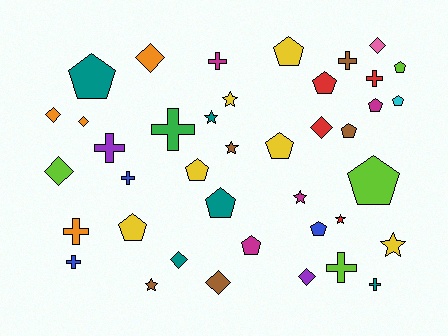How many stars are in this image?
There are 7 stars.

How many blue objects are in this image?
There are 3 blue objects.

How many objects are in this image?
There are 40 objects.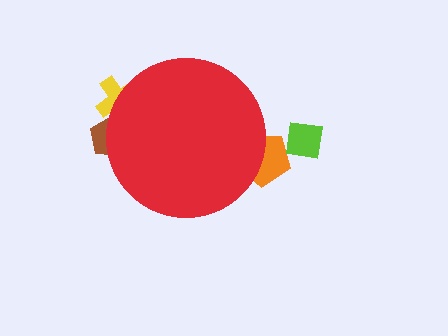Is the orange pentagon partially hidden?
Yes, the orange pentagon is partially hidden behind the red circle.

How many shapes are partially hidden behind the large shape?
3 shapes are partially hidden.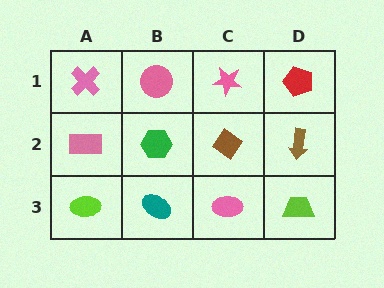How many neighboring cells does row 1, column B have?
3.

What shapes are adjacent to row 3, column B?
A green hexagon (row 2, column B), a lime ellipse (row 3, column A), a pink ellipse (row 3, column C).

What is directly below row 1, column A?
A pink rectangle.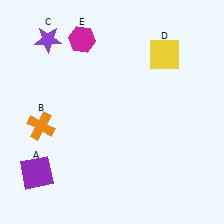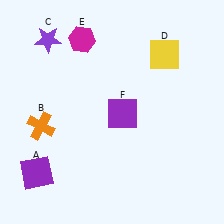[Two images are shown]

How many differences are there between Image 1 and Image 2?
There is 1 difference between the two images.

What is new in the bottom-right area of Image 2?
A purple square (F) was added in the bottom-right area of Image 2.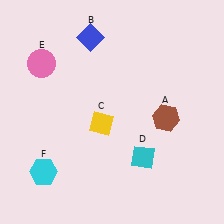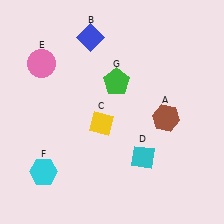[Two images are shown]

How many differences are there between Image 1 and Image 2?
There is 1 difference between the two images.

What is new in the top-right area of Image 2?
A green pentagon (G) was added in the top-right area of Image 2.